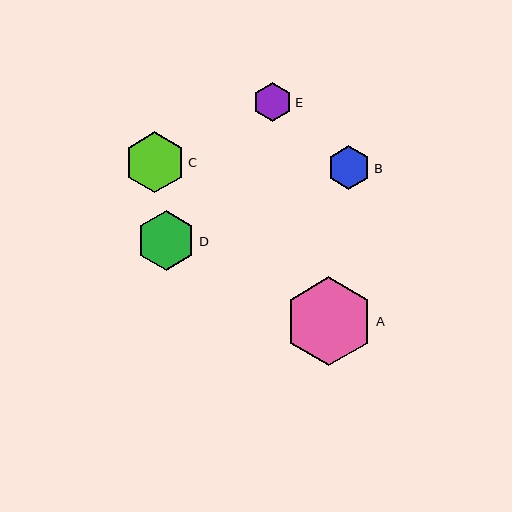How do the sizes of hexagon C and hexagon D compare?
Hexagon C and hexagon D are approximately the same size.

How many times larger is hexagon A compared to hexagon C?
Hexagon A is approximately 1.5 times the size of hexagon C.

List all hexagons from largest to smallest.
From largest to smallest: A, C, D, B, E.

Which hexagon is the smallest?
Hexagon E is the smallest with a size of approximately 39 pixels.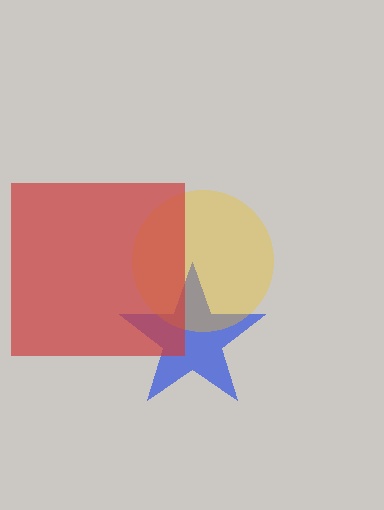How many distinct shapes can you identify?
There are 3 distinct shapes: a blue star, a yellow circle, a red square.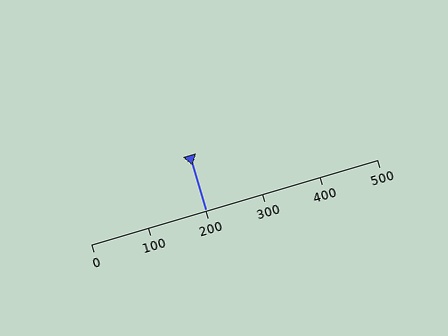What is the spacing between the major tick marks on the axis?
The major ticks are spaced 100 apart.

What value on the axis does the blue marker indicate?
The marker indicates approximately 200.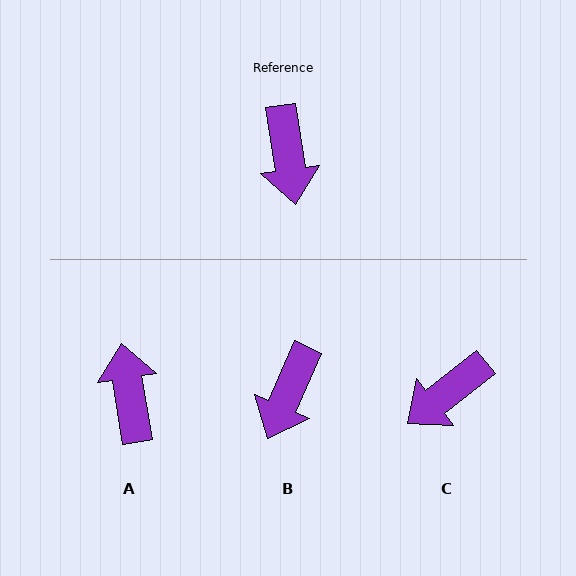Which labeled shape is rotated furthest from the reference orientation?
A, about 179 degrees away.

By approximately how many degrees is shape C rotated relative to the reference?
Approximately 60 degrees clockwise.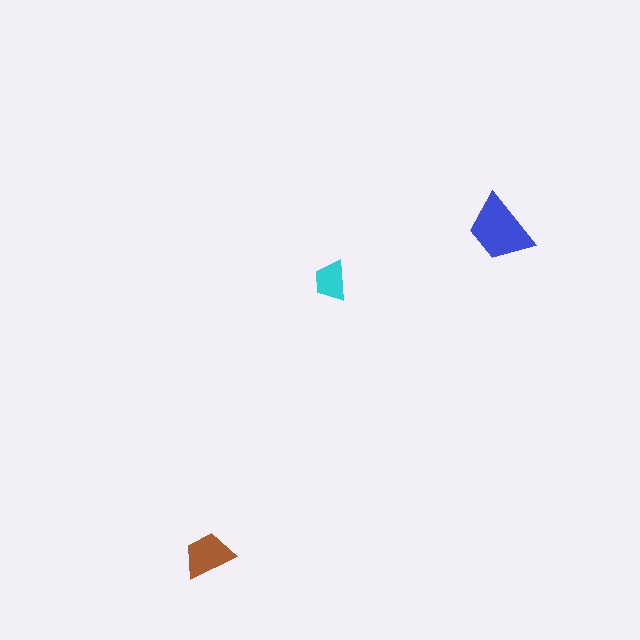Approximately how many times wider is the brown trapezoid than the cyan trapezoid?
About 1.5 times wider.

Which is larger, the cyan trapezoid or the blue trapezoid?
The blue one.